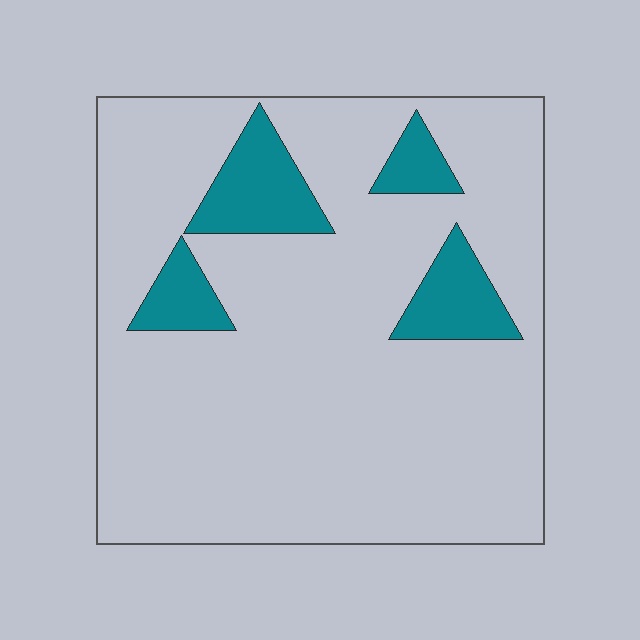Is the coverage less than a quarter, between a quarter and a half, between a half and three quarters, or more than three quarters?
Less than a quarter.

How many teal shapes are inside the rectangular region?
4.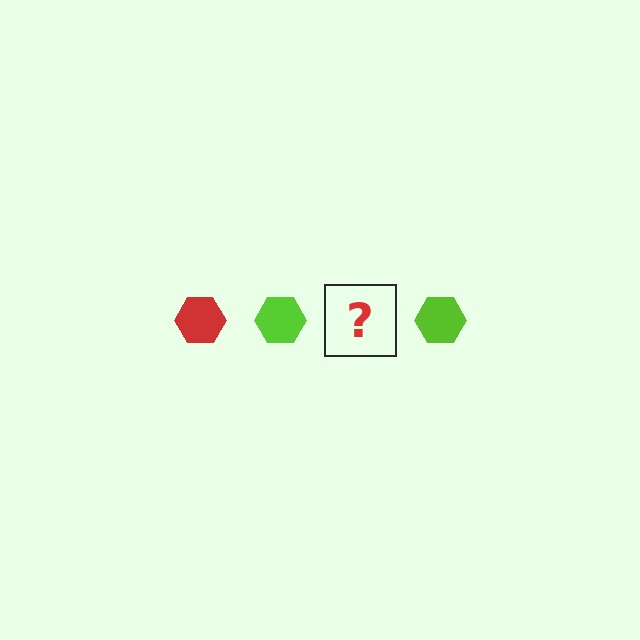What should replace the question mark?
The question mark should be replaced with a red hexagon.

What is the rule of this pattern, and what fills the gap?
The rule is that the pattern cycles through red, lime hexagons. The gap should be filled with a red hexagon.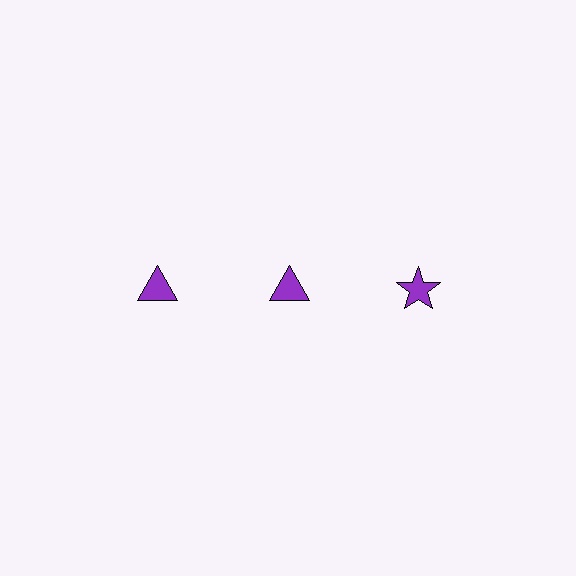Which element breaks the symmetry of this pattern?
The purple star in the top row, center column breaks the symmetry. All other shapes are purple triangles.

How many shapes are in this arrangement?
There are 3 shapes arranged in a grid pattern.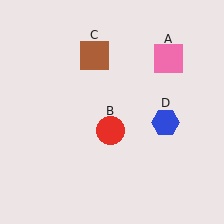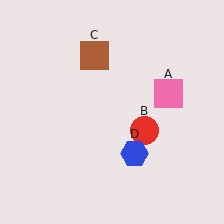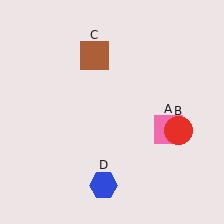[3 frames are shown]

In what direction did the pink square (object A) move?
The pink square (object A) moved down.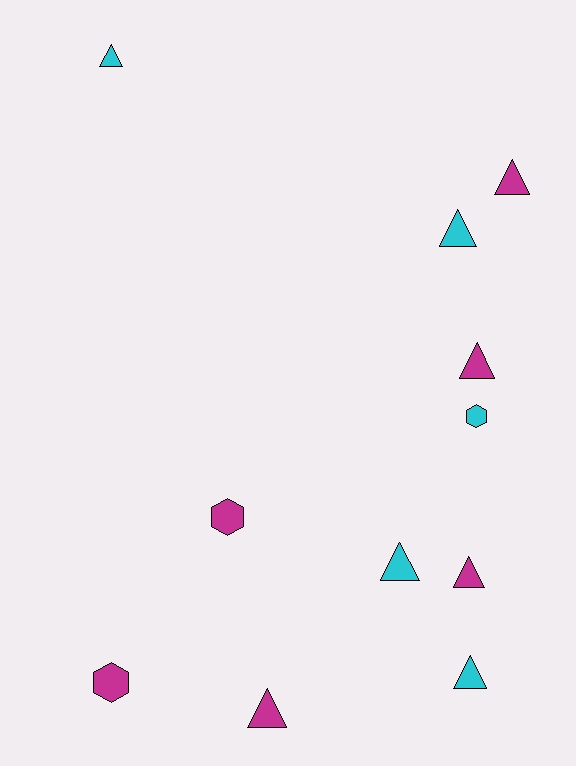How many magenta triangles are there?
There are 4 magenta triangles.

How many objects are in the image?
There are 11 objects.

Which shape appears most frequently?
Triangle, with 8 objects.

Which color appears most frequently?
Magenta, with 6 objects.